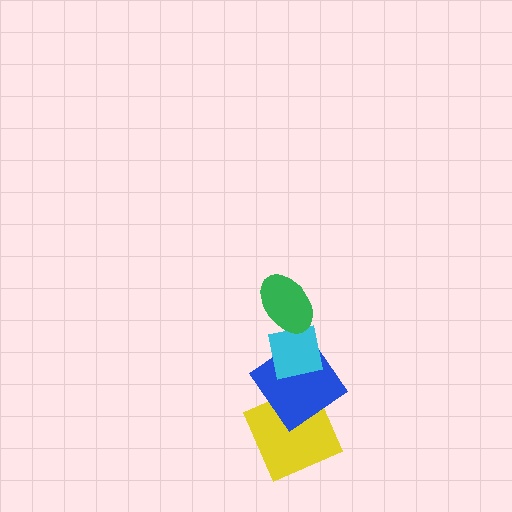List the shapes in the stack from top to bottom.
From top to bottom: the green ellipse, the cyan square, the blue diamond, the yellow square.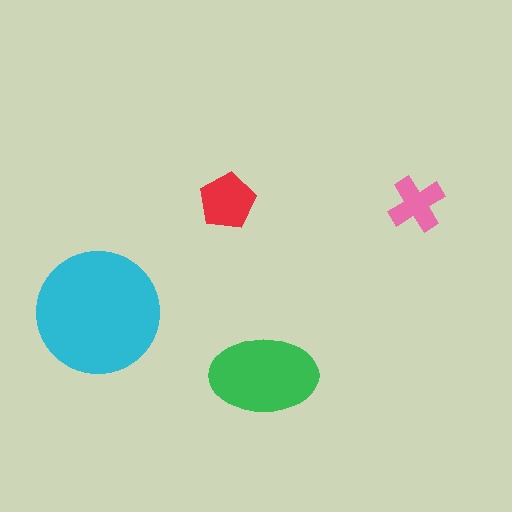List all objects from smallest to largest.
The pink cross, the red pentagon, the green ellipse, the cyan circle.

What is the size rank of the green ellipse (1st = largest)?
2nd.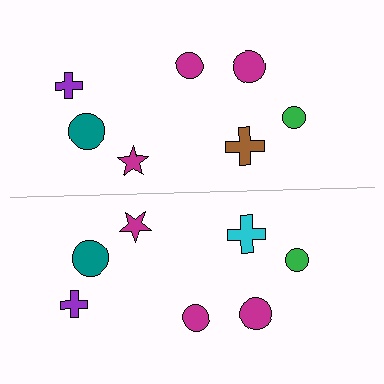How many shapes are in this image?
There are 14 shapes in this image.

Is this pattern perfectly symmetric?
No, the pattern is not perfectly symmetric. The cyan cross on the bottom side breaks the symmetry — its mirror counterpart is brown.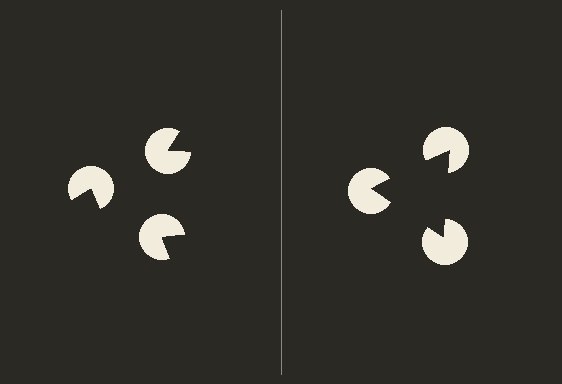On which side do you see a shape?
An illusory triangle appears on the right side. On the left side the wedge cuts are rotated, so no coherent shape forms.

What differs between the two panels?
The pac-man discs are positioned identically on both sides; only the wedge orientations differ. On the right they align to a triangle; on the left they are misaligned.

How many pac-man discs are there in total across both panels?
6 — 3 on each side.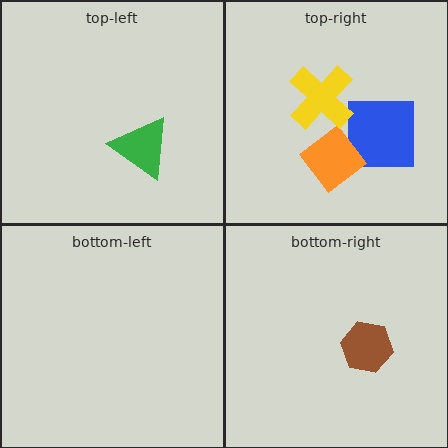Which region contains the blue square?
The top-right region.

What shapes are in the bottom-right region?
The brown hexagon.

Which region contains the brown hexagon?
The bottom-right region.